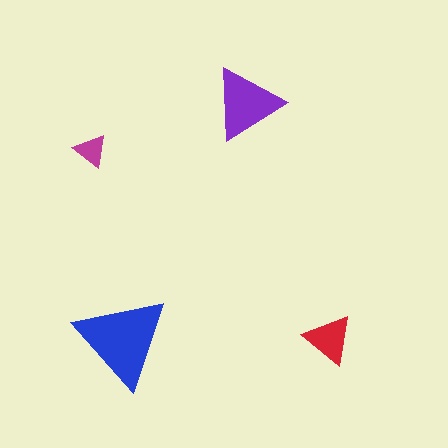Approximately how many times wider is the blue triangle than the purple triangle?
About 1.5 times wider.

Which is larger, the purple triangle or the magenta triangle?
The purple one.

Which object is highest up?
The purple triangle is topmost.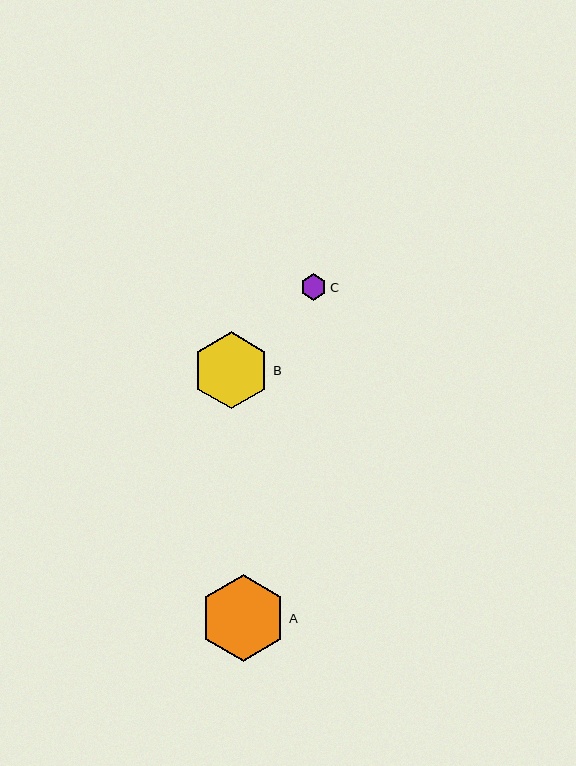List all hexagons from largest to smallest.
From largest to smallest: A, B, C.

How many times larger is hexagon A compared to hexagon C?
Hexagon A is approximately 3.3 times the size of hexagon C.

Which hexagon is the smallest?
Hexagon C is the smallest with a size of approximately 26 pixels.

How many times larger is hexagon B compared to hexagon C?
Hexagon B is approximately 2.9 times the size of hexagon C.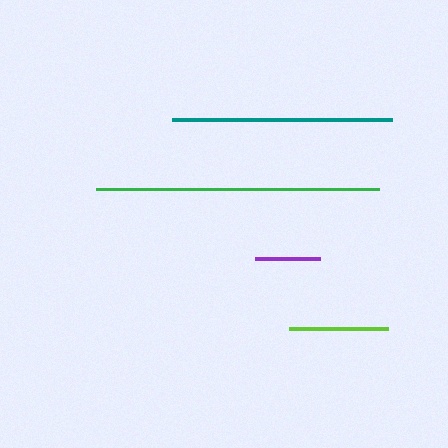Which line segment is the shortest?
The purple line is the shortest at approximately 65 pixels.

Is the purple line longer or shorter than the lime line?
The lime line is longer than the purple line.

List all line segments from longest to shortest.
From longest to shortest: green, teal, lime, purple.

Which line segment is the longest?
The green line is the longest at approximately 283 pixels.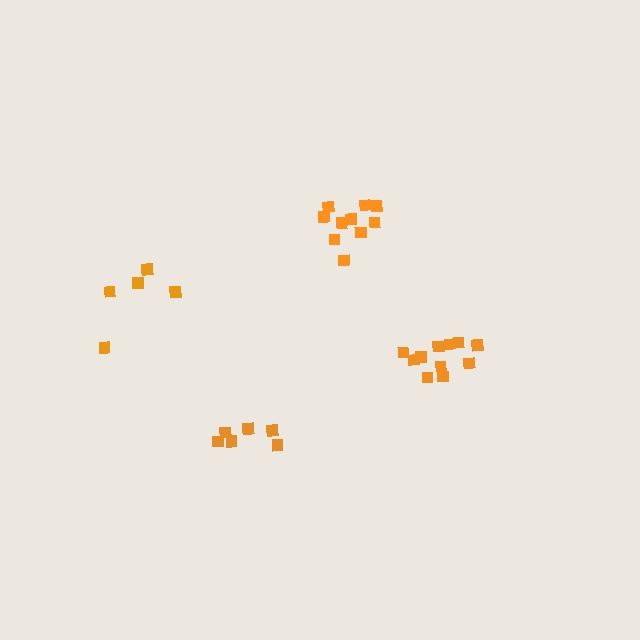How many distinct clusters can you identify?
There are 4 distinct clusters.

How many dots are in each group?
Group 1: 5 dots, Group 2: 11 dots, Group 3: 10 dots, Group 4: 6 dots (32 total).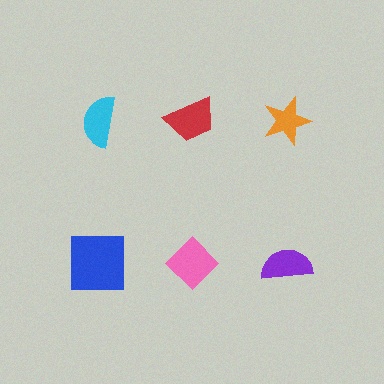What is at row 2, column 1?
A blue square.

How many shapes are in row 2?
3 shapes.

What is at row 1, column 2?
A red trapezoid.